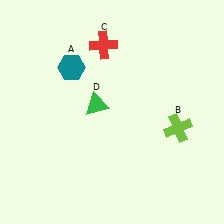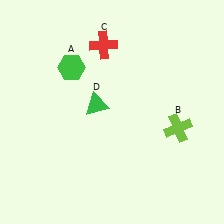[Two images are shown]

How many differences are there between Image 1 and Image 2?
There is 1 difference between the two images.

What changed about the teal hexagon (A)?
In Image 1, A is teal. In Image 2, it changed to green.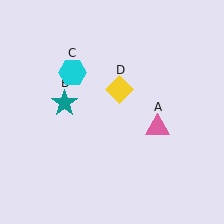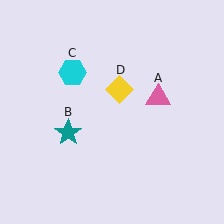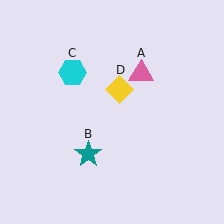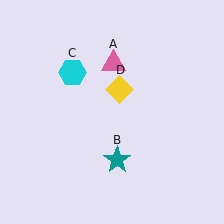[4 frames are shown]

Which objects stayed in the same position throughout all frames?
Cyan hexagon (object C) and yellow diamond (object D) remained stationary.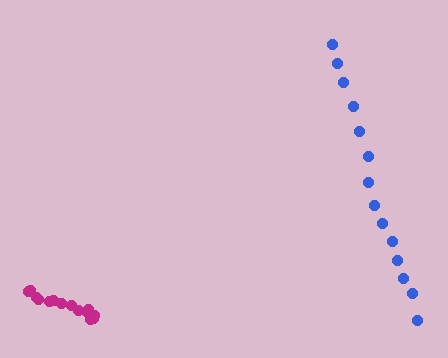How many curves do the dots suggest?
There are 2 distinct paths.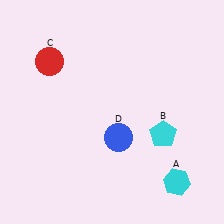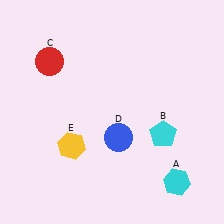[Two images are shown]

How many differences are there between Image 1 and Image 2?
There is 1 difference between the two images.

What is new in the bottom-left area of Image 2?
A yellow hexagon (E) was added in the bottom-left area of Image 2.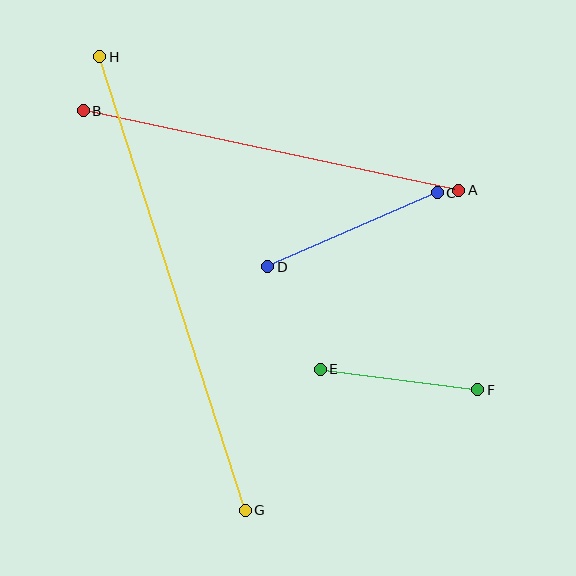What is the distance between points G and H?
The distance is approximately 476 pixels.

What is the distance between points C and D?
The distance is approximately 185 pixels.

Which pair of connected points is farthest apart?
Points G and H are farthest apart.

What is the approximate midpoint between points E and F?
The midpoint is at approximately (399, 379) pixels.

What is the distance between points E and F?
The distance is approximately 159 pixels.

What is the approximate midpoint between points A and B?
The midpoint is at approximately (271, 150) pixels.